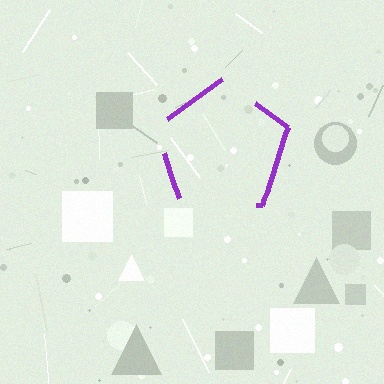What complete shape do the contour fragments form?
The contour fragments form a pentagon.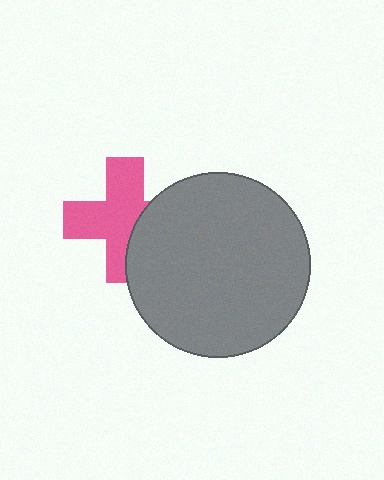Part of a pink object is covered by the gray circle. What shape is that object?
It is a cross.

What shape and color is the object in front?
The object in front is a gray circle.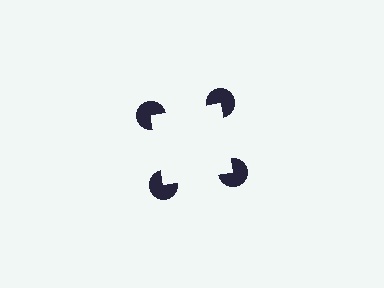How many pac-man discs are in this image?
There are 4 — one at each vertex of the illusory square.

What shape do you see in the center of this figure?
An illusory square — its edges are inferred from the aligned wedge cuts in the pac-man discs, not physically drawn.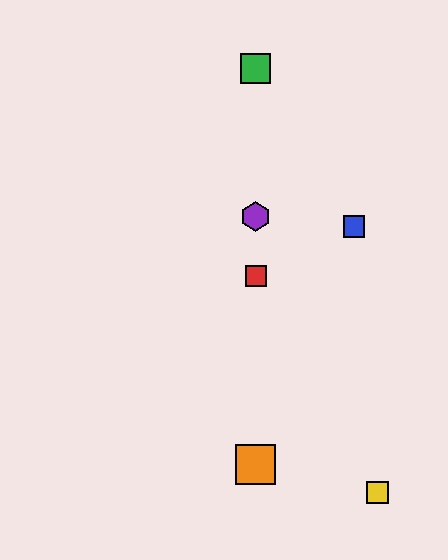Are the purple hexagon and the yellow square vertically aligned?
No, the purple hexagon is at x≈256 and the yellow square is at x≈377.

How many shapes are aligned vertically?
4 shapes (the red square, the green square, the purple hexagon, the orange square) are aligned vertically.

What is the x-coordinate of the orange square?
The orange square is at x≈256.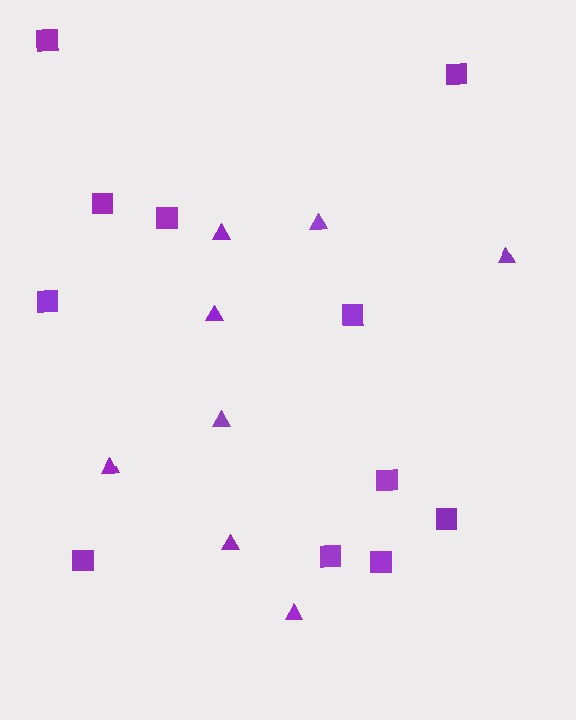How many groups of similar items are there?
There are 2 groups: one group of triangles (8) and one group of squares (11).